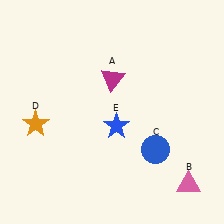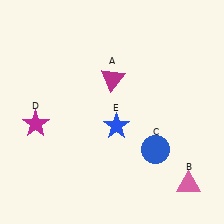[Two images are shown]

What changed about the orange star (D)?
In Image 1, D is orange. In Image 2, it changed to magenta.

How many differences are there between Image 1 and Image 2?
There is 1 difference between the two images.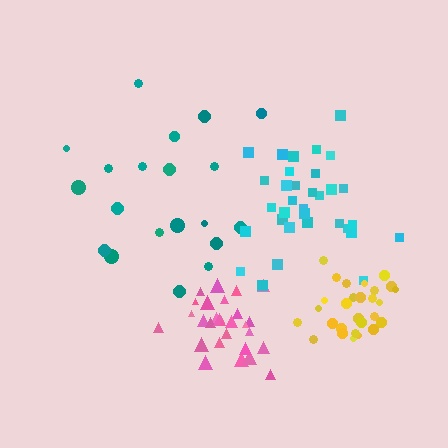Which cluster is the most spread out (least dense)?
Teal.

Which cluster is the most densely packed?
Yellow.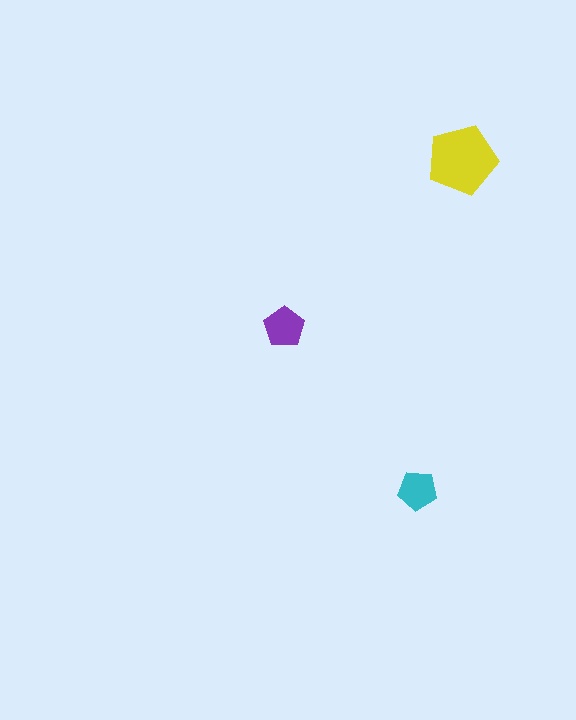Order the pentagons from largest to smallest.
the yellow one, the purple one, the cyan one.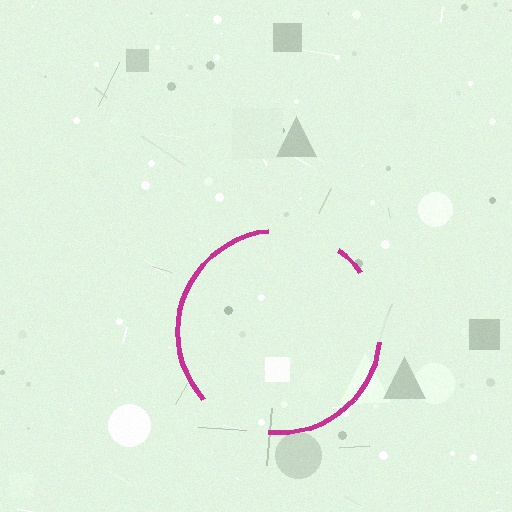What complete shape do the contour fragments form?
The contour fragments form a circle.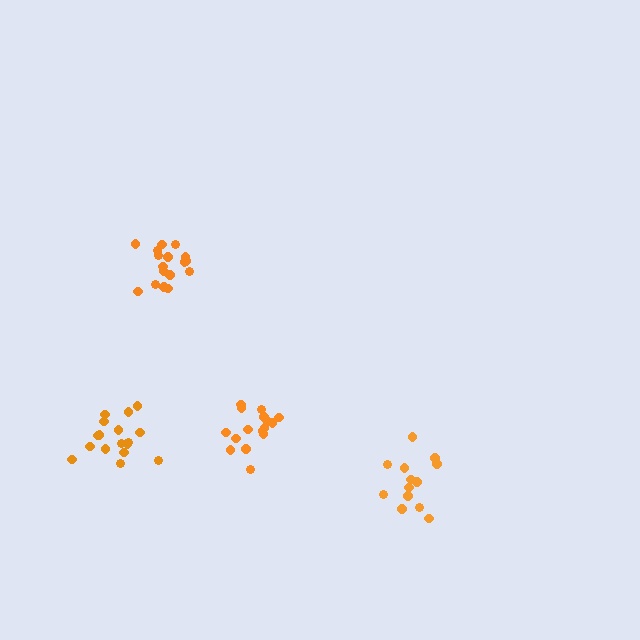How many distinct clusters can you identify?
There are 4 distinct clusters.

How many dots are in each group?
Group 1: 16 dots, Group 2: 13 dots, Group 3: 17 dots, Group 4: 17 dots (63 total).